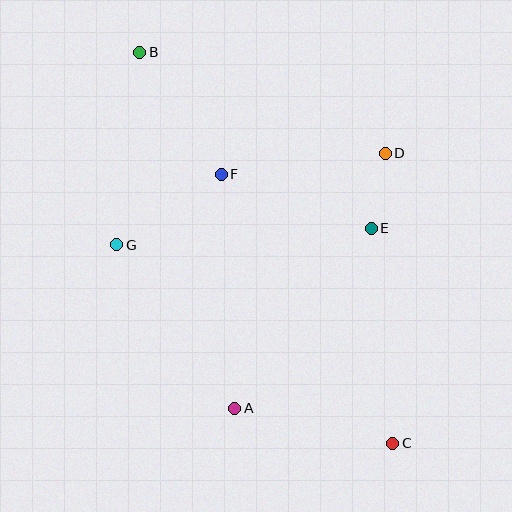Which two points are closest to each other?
Points D and E are closest to each other.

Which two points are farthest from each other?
Points B and C are farthest from each other.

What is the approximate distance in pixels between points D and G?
The distance between D and G is approximately 284 pixels.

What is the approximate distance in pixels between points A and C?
The distance between A and C is approximately 162 pixels.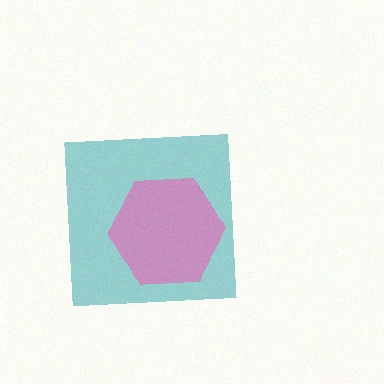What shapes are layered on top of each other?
The layered shapes are: a teal square, a pink hexagon.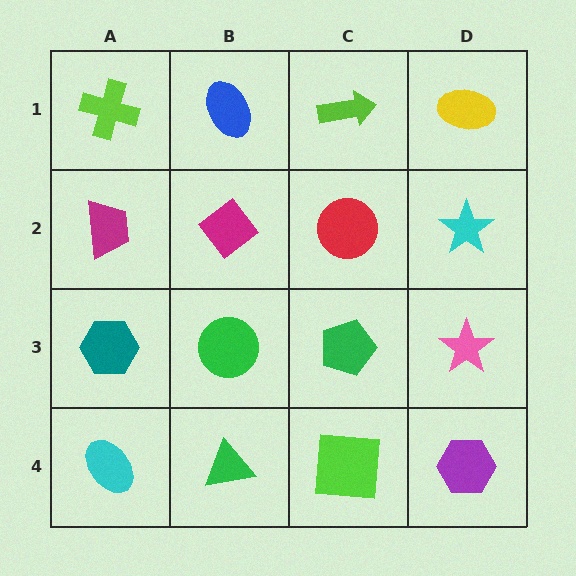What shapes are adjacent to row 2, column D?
A yellow ellipse (row 1, column D), a pink star (row 3, column D), a red circle (row 2, column C).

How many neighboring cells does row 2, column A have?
3.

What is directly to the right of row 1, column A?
A blue ellipse.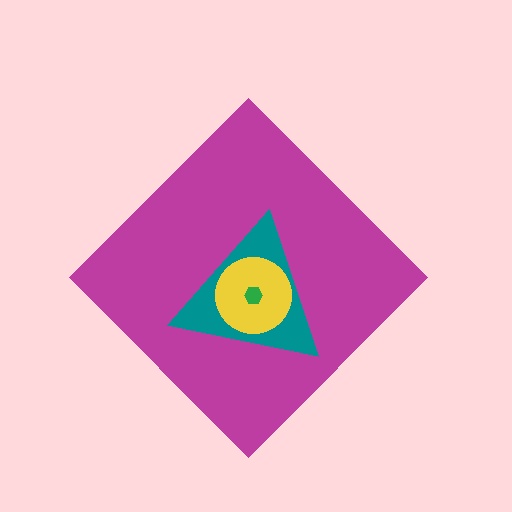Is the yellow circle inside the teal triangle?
Yes.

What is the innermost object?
The green hexagon.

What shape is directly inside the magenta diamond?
The teal triangle.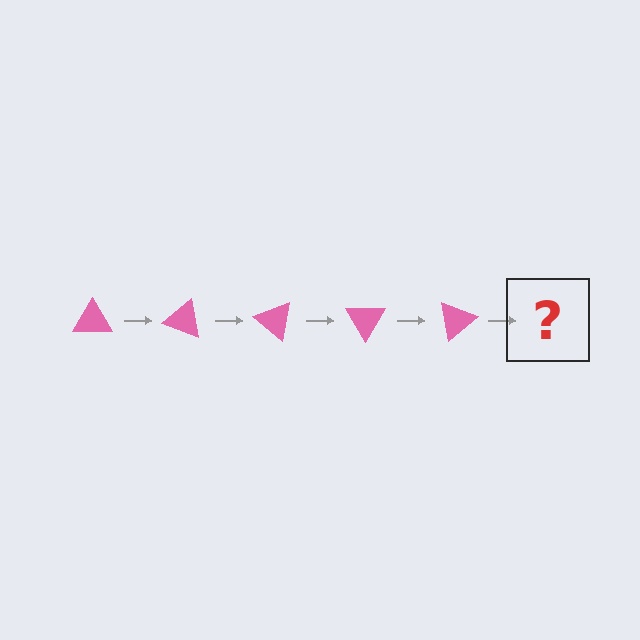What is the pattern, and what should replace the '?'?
The pattern is that the triangle rotates 20 degrees each step. The '?' should be a pink triangle rotated 100 degrees.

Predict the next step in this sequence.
The next step is a pink triangle rotated 100 degrees.